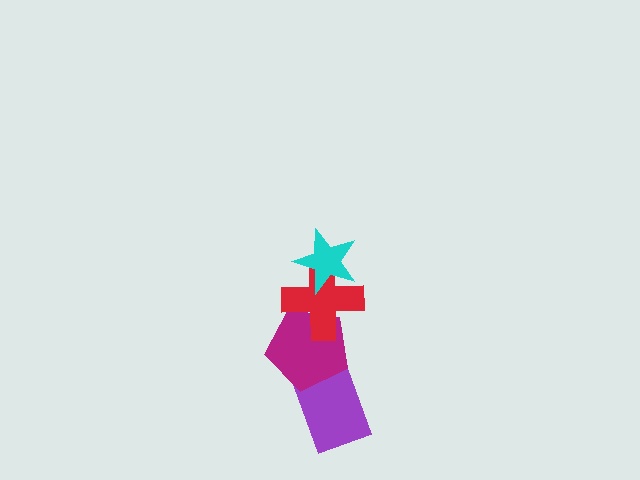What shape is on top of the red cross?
The cyan star is on top of the red cross.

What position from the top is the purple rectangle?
The purple rectangle is 4th from the top.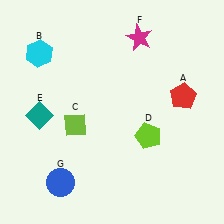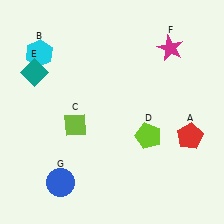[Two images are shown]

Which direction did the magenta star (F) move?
The magenta star (F) moved right.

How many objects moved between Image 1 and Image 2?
3 objects moved between the two images.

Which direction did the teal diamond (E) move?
The teal diamond (E) moved up.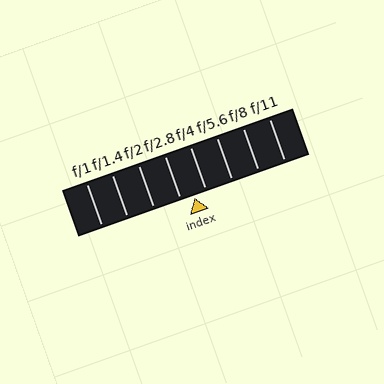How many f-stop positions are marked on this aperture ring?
There are 8 f-stop positions marked.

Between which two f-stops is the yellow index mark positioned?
The index mark is between f/2.8 and f/4.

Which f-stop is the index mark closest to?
The index mark is closest to f/4.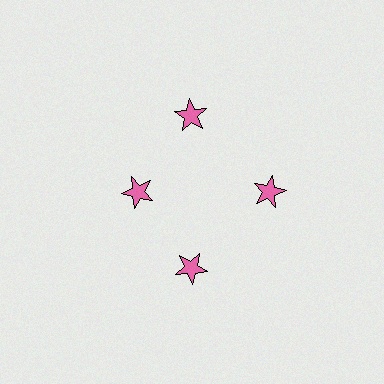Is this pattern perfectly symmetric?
No. The 4 pink stars are arranged in a ring, but one element near the 9 o'clock position is pulled inward toward the center, breaking the 4-fold rotational symmetry.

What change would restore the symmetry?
The symmetry would be restored by moving it outward, back onto the ring so that all 4 stars sit at equal angles and equal distance from the center.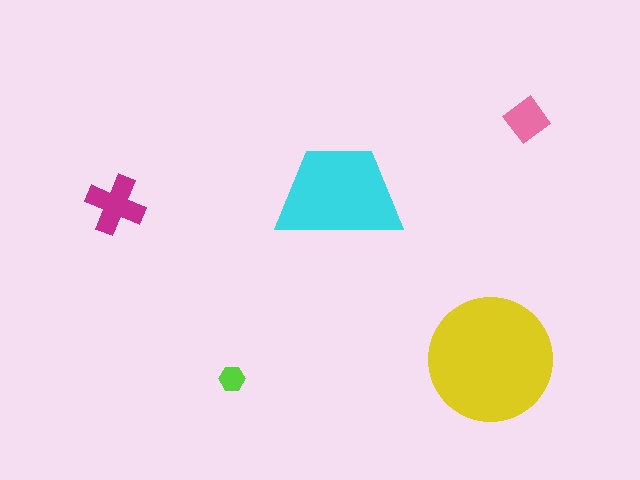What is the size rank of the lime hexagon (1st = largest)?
5th.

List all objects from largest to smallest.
The yellow circle, the cyan trapezoid, the magenta cross, the pink diamond, the lime hexagon.